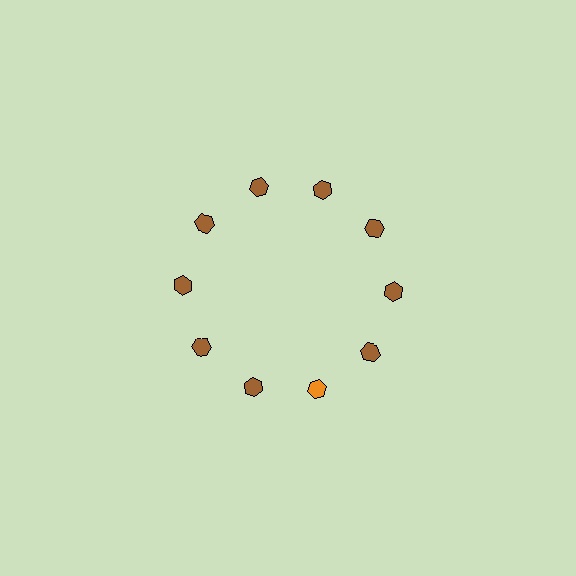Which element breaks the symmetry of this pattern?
The orange hexagon at roughly the 5 o'clock position breaks the symmetry. All other shapes are brown hexagons.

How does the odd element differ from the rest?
It has a different color: orange instead of brown.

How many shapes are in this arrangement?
There are 10 shapes arranged in a ring pattern.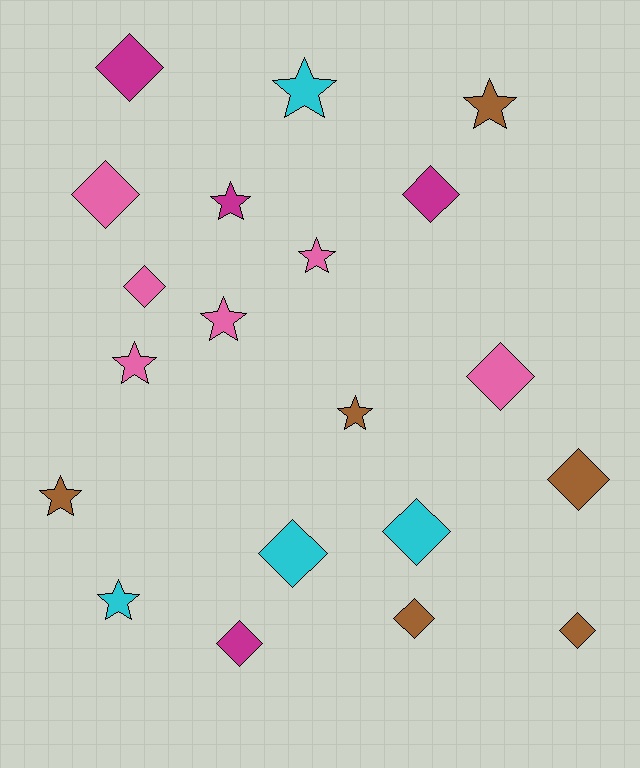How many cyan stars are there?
There are 2 cyan stars.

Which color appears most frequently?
Brown, with 6 objects.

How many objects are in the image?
There are 20 objects.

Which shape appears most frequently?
Diamond, with 11 objects.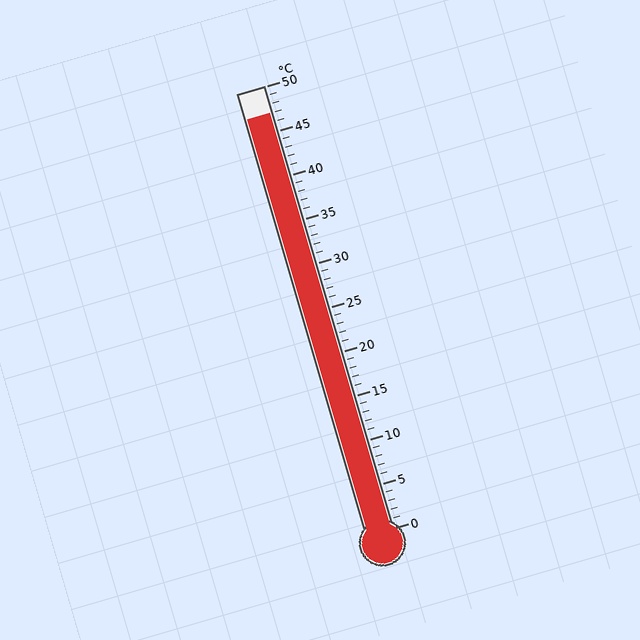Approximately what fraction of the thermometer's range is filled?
The thermometer is filled to approximately 95% of its range.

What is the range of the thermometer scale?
The thermometer scale ranges from 0°C to 50°C.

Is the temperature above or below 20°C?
The temperature is above 20°C.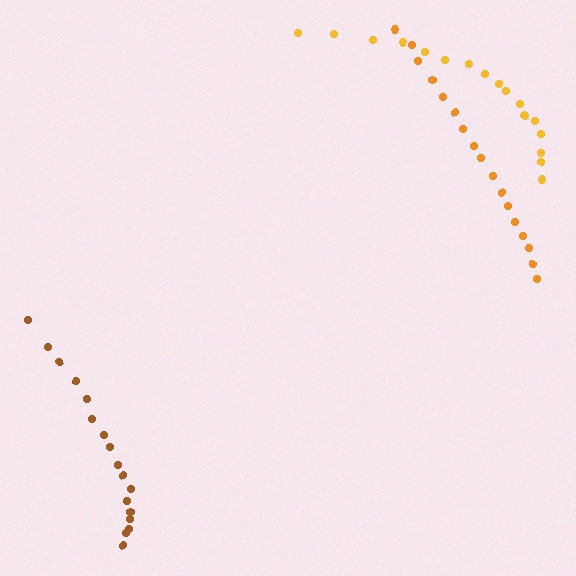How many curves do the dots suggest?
There are 3 distinct paths.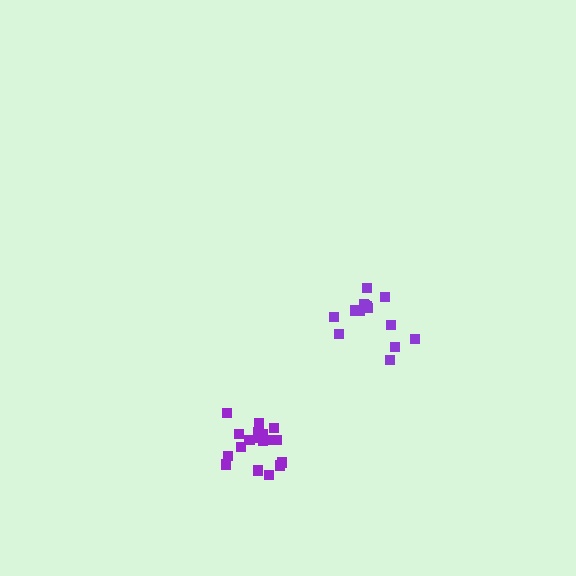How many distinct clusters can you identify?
There are 2 distinct clusters.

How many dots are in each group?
Group 1: 15 dots, Group 2: 18 dots (33 total).